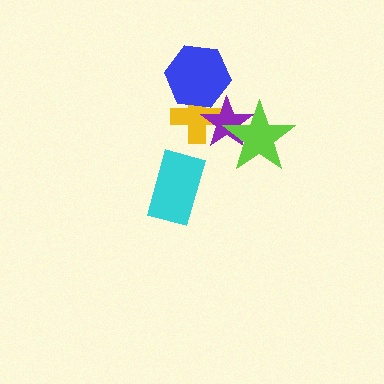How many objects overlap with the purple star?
3 objects overlap with the purple star.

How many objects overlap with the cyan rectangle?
0 objects overlap with the cyan rectangle.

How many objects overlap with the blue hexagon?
2 objects overlap with the blue hexagon.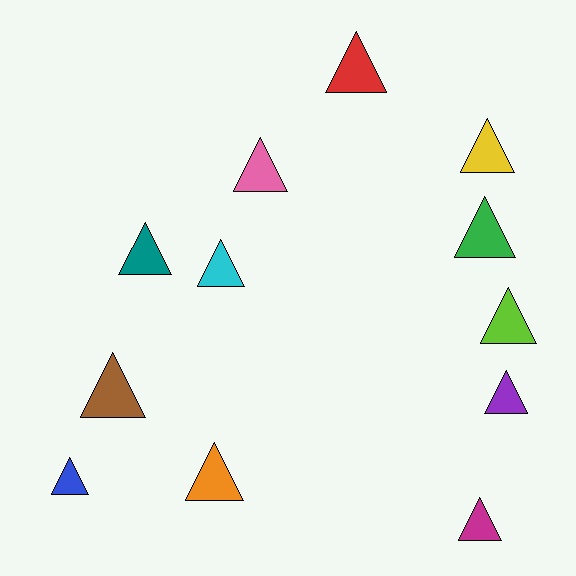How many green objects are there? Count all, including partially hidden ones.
There is 1 green object.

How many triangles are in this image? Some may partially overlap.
There are 12 triangles.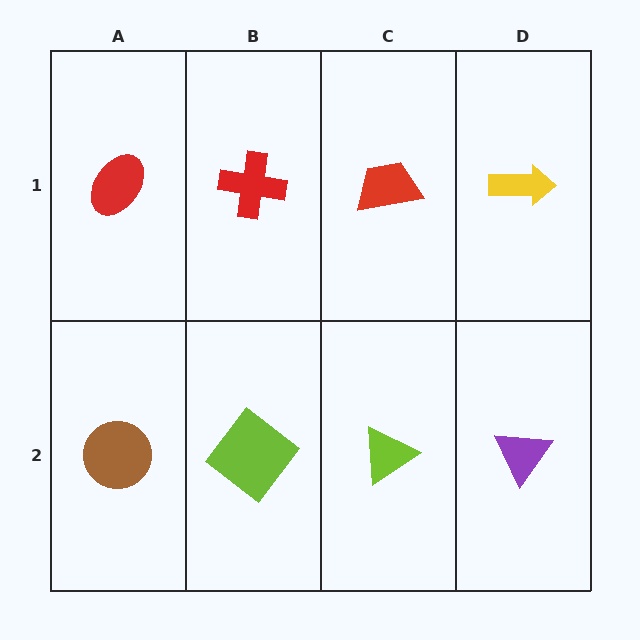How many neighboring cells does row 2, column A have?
2.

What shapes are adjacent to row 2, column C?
A red trapezoid (row 1, column C), a lime diamond (row 2, column B), a purple triangle (row 2, column D).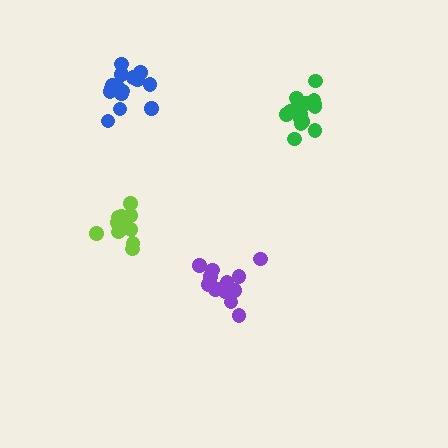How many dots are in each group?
Group 1: 15 dots, Group 2: 15 dots, Group 3: 12 dots, Group 4: 15 dots (57 total).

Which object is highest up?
The blue cluster is topmost.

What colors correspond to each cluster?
The clusters are colored: purple, blue, lime, green.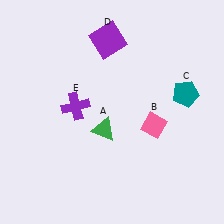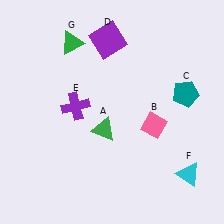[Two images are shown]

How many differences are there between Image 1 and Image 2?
There are 2 differences between the two images.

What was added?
A cyan triangle (F), a green triangle (G) were added in Image 2.